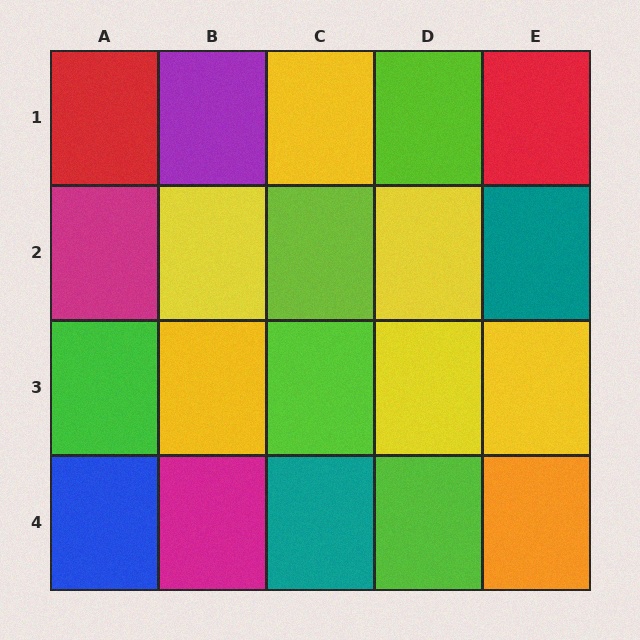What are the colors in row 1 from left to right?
Red, purple, yellow, lime, red.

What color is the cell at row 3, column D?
Yellow.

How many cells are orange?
1 cell is orange.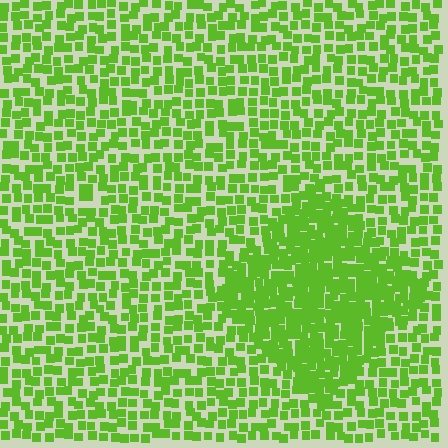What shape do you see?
I see a diamond.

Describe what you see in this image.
The image contains small lime elements arranged at two different densities. A diamond-shaped region is visible where the elements are more densely packed than the surrounding area.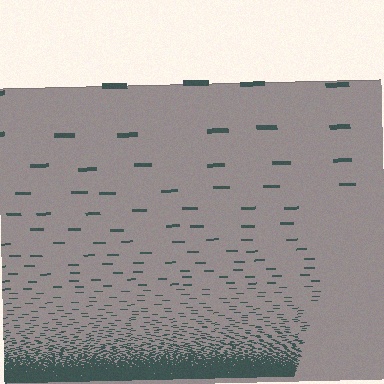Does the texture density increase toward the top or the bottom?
Density increases toward the bottom.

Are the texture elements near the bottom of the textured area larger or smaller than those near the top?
Smaller. The gradient is inverted — elements near the bottom are smaller and denser.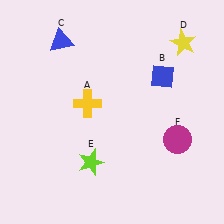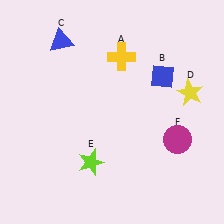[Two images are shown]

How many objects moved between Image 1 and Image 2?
2 objects moved between the two images.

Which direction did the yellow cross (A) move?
The yellow cross (A) moved up.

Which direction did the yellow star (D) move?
The yellow star (D) moved down.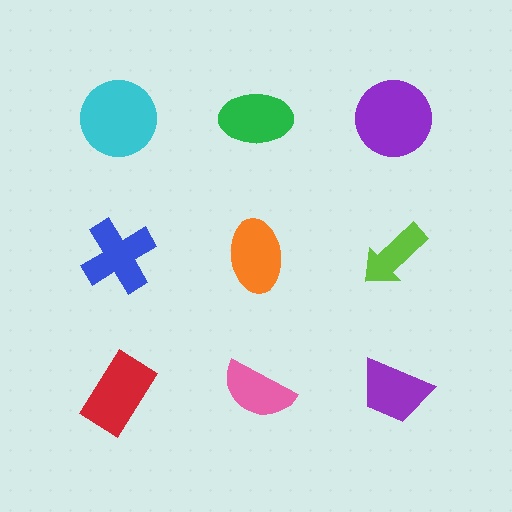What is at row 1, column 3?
A purple circle.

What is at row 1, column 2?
A green ellipse.